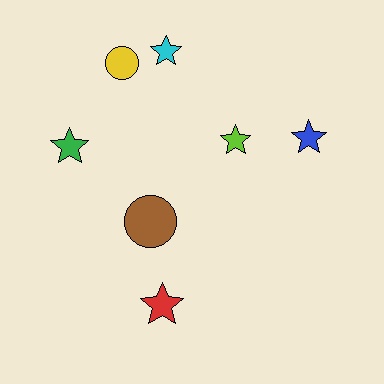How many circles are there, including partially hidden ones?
There are 2 circles.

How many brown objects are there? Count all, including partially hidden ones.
There is 1 brown object.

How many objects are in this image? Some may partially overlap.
There are 7 objects.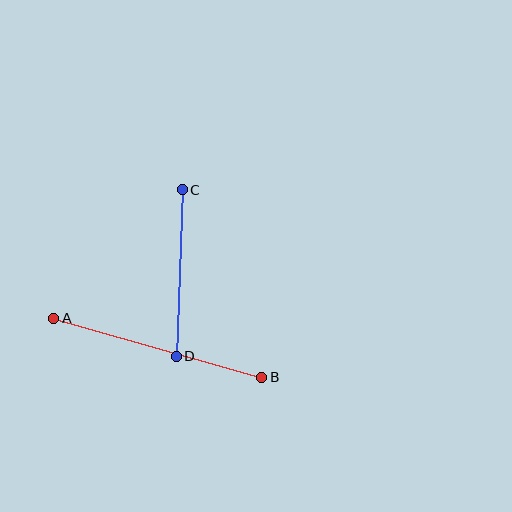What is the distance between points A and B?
The distance is approximately 216 pixels.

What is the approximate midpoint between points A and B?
The midpoint is at approximately (158, 348) pixels.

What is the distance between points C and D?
The distance is approximately 167 pixels.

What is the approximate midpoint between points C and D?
The midpoint is at approximately (179, 273) pixels.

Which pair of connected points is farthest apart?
Points A and B are farthest apart.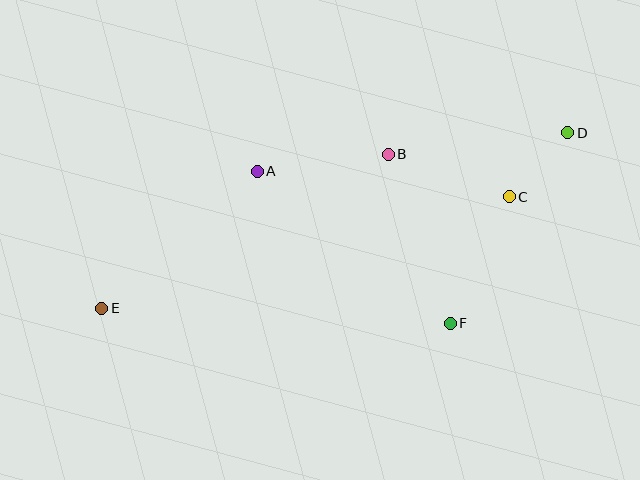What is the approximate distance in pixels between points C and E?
The distance between C and E is approximately 423 pixels.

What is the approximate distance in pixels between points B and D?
The distance between B and D is approximately 181 pixels.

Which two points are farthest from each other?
Points D and E are farthest from each other.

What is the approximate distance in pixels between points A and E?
The distance between A and E is approximately 207 pixels.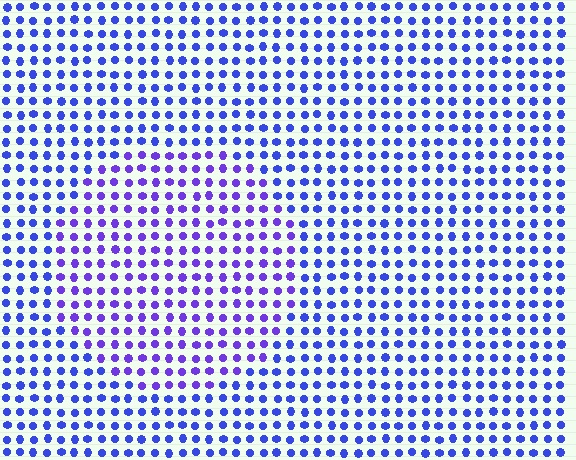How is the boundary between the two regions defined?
The boundary is defined purely by a slight shift in hue (about 26 degrees). Spacing, size, and orientation are identical on both sides.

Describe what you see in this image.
The image is filled with small blue elements in a uniform arrangement. A circle-shaped region is visible where the elements are tinted to a slightly different hue, forming a subtle color boundary.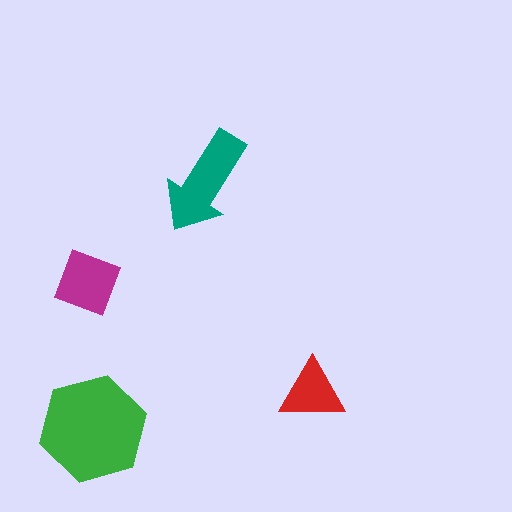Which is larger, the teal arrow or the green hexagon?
The green hexagon.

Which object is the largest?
The green hexagon.